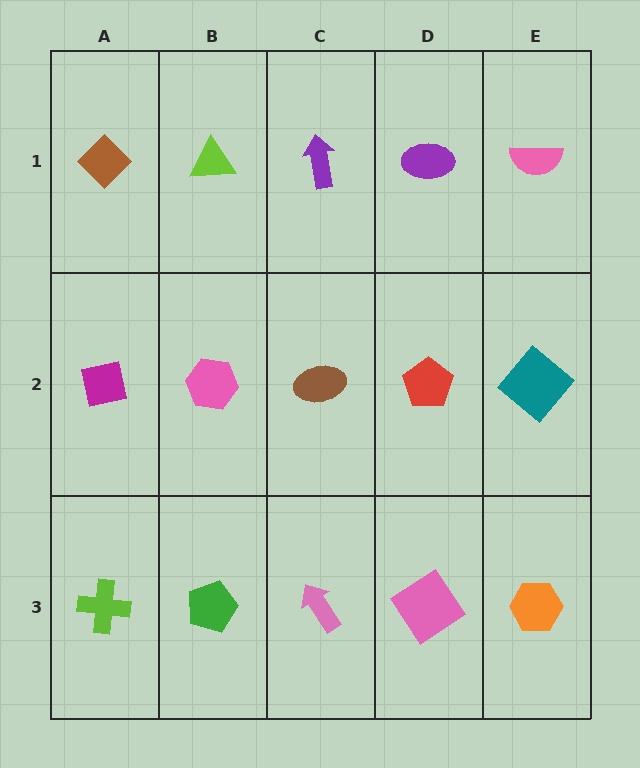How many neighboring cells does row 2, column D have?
4.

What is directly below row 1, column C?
A brown ellipse.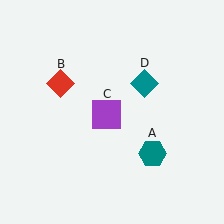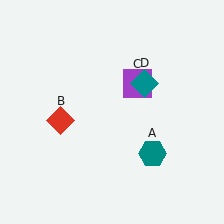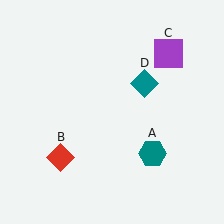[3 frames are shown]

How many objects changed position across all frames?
2 objects changed position: red diamond (object B), purple square (object C).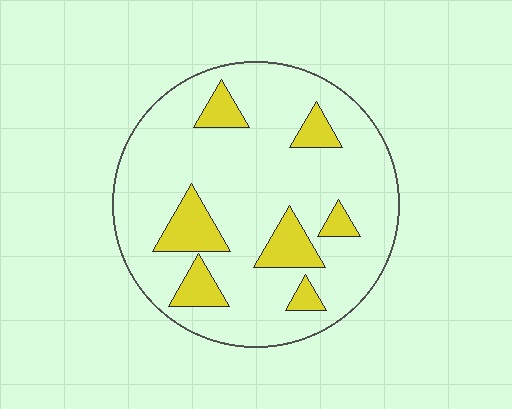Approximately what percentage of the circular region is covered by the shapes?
Approximately 15%.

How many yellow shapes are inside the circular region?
7.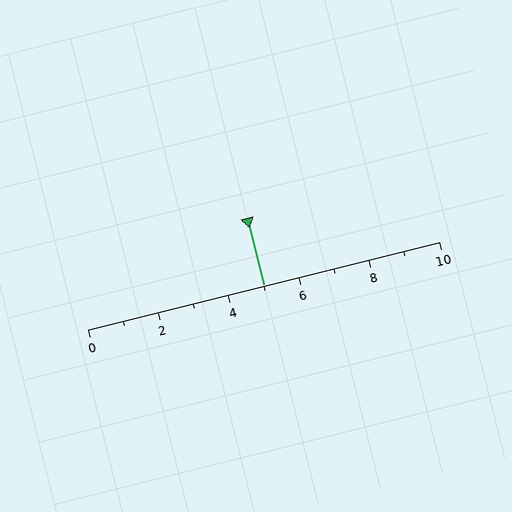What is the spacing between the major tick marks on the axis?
The major ticks are spaced 2 apart.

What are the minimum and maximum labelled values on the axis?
The axis runs from 0 to 10.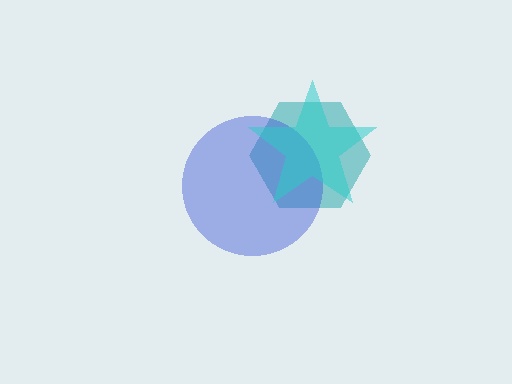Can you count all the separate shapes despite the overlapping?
Yes, there are 3 separate shapes.